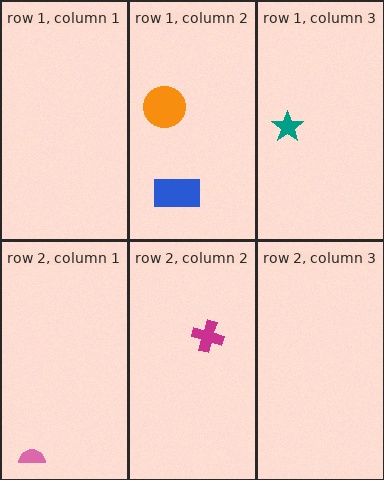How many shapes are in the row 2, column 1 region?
1.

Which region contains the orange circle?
The row 1, column 2 region.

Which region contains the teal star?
The row 1, column 3 region.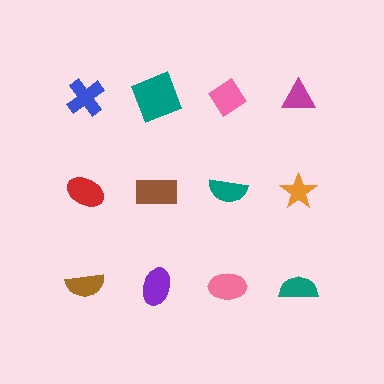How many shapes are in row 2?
4 shapes.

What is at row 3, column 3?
A pink ellipse.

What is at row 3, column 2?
A purple ellipse.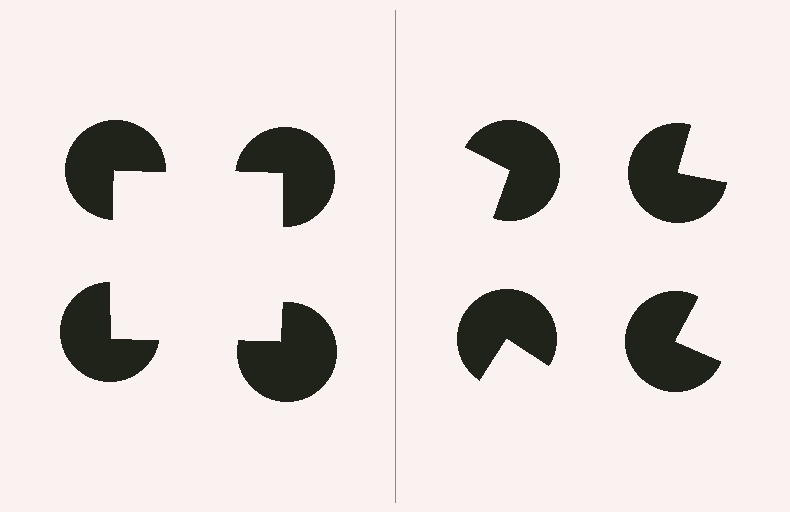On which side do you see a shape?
An illusory square appears on the left side. On the right side the wedge cuts are rotated, so no coherent shape forms.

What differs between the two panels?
The pac-man discs are positioned identically on both sides; only the wedge orientations differ. On the left they align to a square; on the right they are misaligned.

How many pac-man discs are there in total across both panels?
8 — 4 on each side.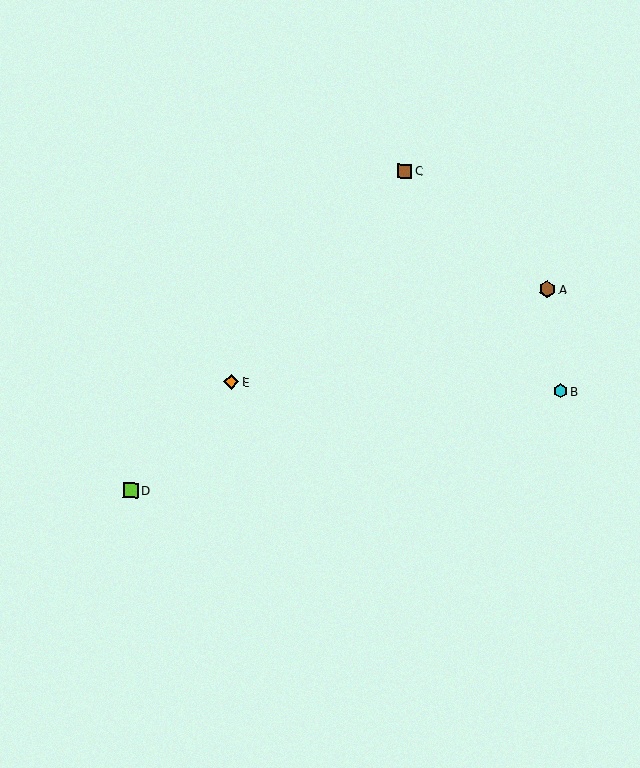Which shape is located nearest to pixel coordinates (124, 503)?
The lime square (labeled D) at (131, 490) is nearest to that location.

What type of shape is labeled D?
Shape D is a lime square.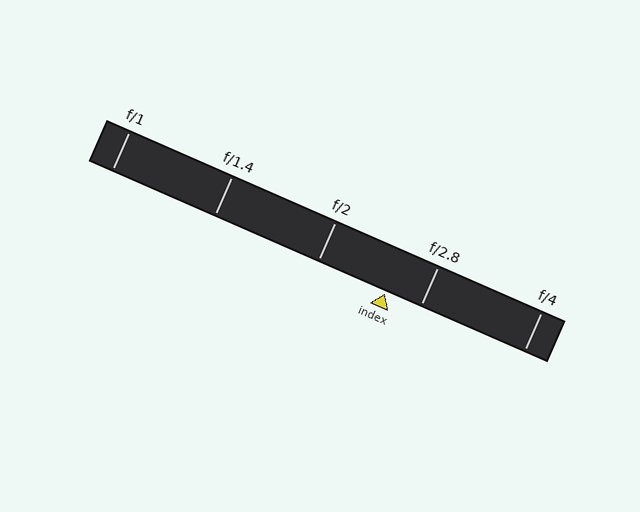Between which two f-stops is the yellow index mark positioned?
The index mark is between f/2 and f/2.8.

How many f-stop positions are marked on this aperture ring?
There are 5 f-stop positions marked.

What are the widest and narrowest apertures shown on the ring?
The widest aperture shown is f/1 and the narrowest is f/4.